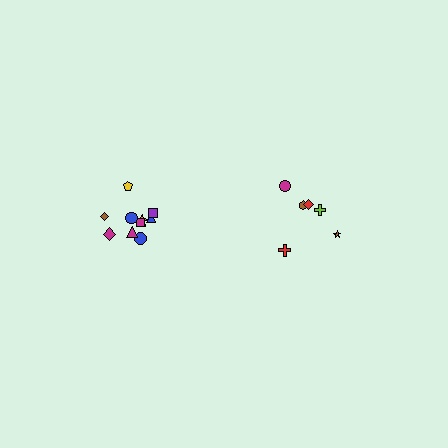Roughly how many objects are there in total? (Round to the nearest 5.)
Roughly 15 objects in total.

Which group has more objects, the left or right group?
The left group.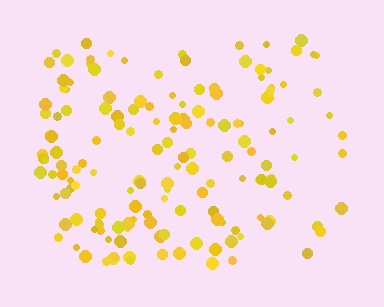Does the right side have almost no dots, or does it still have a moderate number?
Still a moderate number, just noticeably fewer than the left.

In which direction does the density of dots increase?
From right to left, with the left side densest.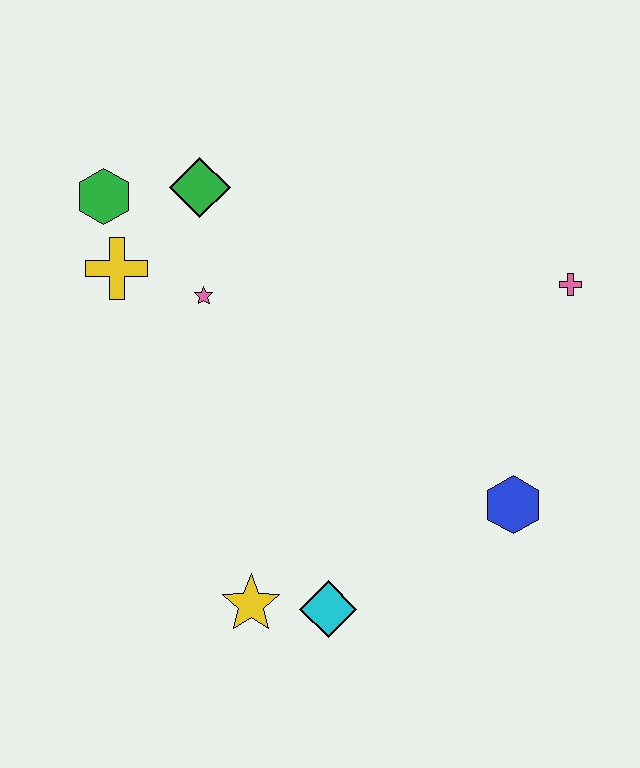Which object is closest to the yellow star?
The cyan diamond is closest to the yellow star.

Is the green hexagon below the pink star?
No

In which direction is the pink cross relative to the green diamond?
The pink cross is to the right of the green diamond.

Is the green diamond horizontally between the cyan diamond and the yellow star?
No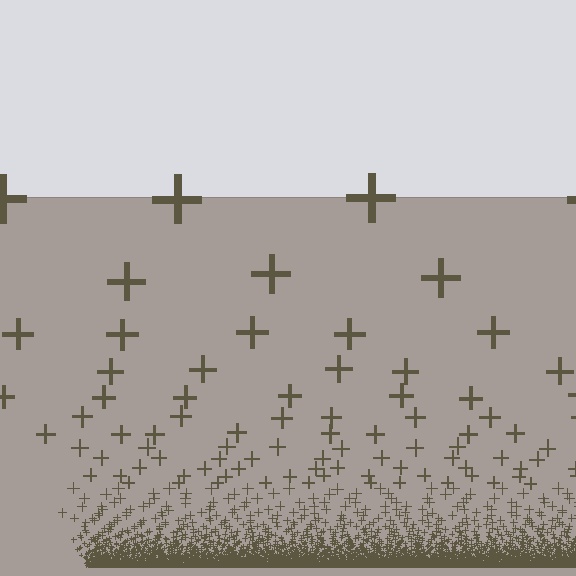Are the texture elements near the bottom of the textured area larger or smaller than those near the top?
Smaller. The gradient is inverted — elements near the bottom are smaller and denser.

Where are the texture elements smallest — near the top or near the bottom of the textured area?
Near the bottom.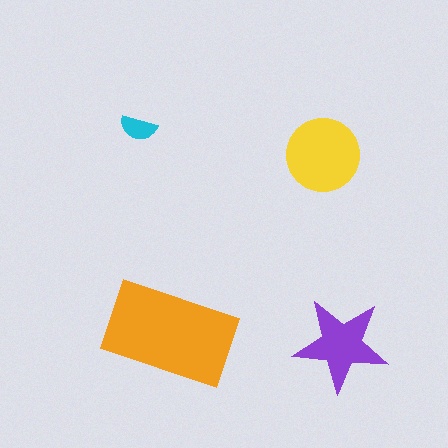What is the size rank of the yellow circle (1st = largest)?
2nd.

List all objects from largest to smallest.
The orange rectangle, the yellow circle, the purple star, the cyan semicircle.